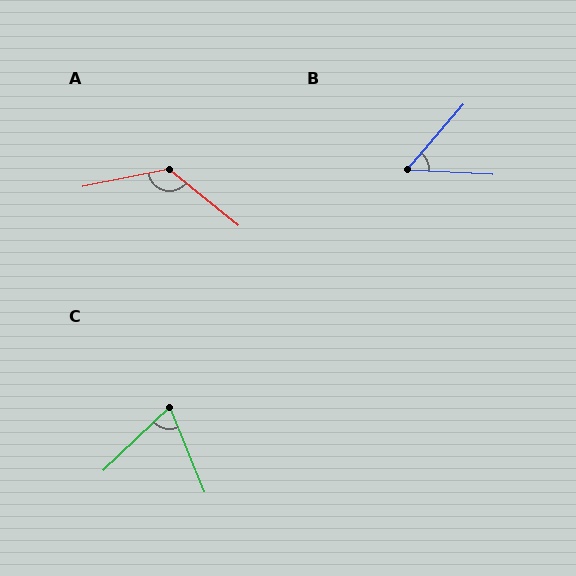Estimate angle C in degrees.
Approximately 69 degrees.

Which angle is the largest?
A, at approximately 130 degrees.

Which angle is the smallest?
B, at approximately 52 degrees.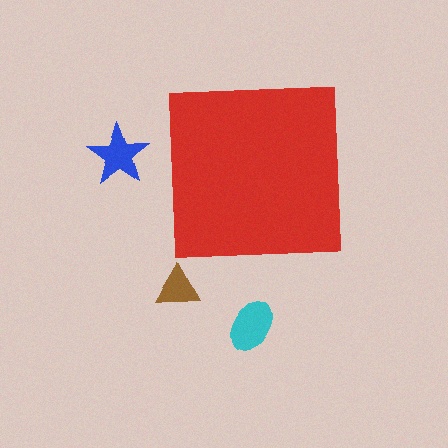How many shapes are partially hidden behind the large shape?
0 shapes are partially hidden.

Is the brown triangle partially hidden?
No, the brown triangle is fully visible.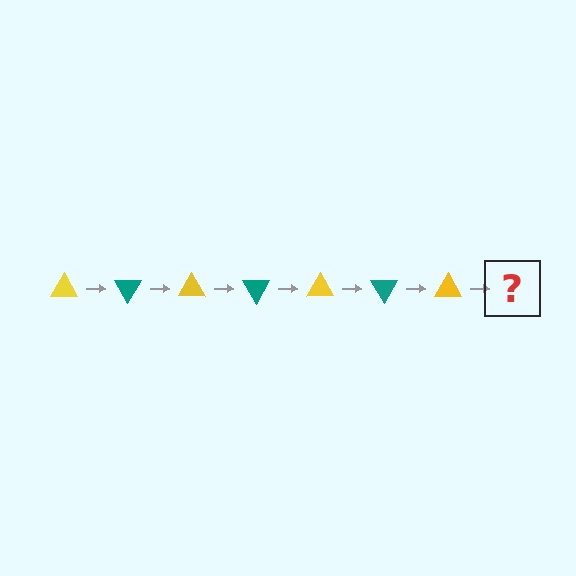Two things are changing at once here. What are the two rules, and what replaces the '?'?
The two rules are that it rotates 60 degrees each step and the color cycles through yellow and teal. The '?' should be a teal triangle, rotated 420 degrees from the start.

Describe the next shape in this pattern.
It should be a teal triangle, rotated 420 degrees from the start.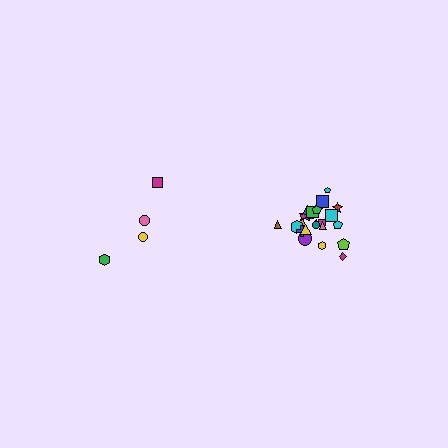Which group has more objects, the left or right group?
The right group.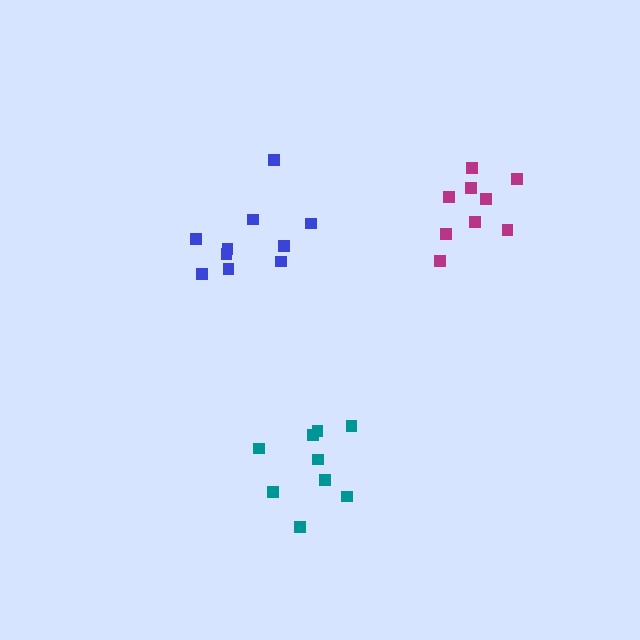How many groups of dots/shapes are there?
There are 3 groups.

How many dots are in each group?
Group 1: 10 dots, Group 2: 9 dots, Group 3: 9 dots (28 total).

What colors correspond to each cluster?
The clusters are colored: blue, teal, magenta.